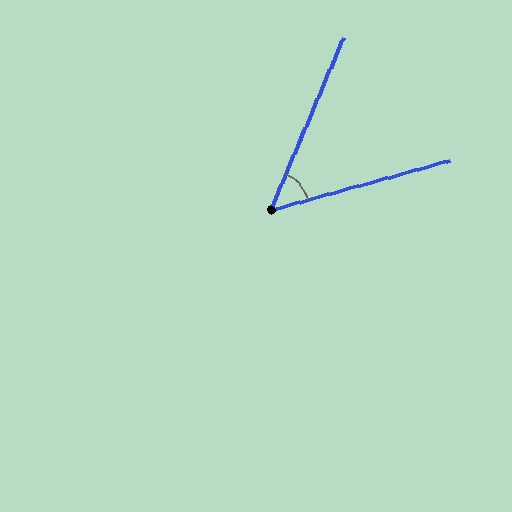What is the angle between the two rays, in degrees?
Approximately 52 degrees.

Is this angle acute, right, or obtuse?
It is acute.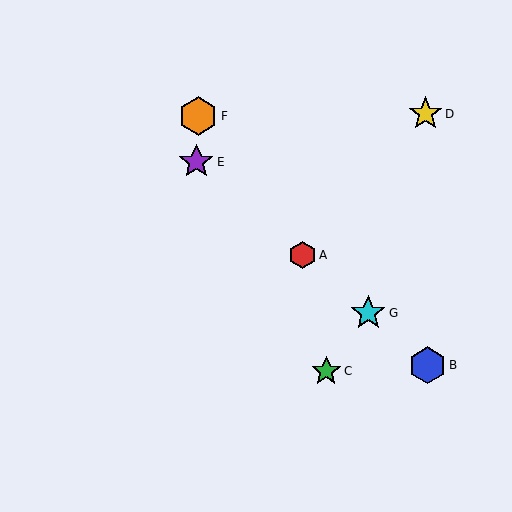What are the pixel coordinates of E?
Object E is at (196, 162).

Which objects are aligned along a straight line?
Objects A, B, E, G are aligned along a straight line.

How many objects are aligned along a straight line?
4 objects (A, B, E, G) are aligned along a straight line.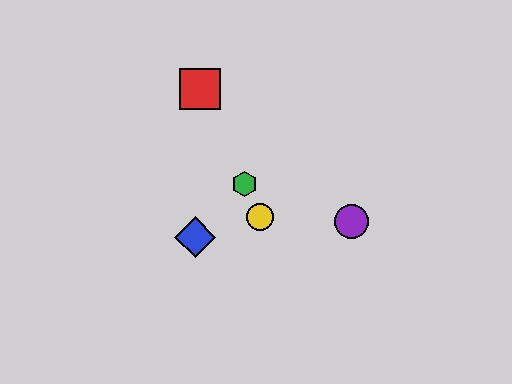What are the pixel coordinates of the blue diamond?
The blue diamond is at (195, 237).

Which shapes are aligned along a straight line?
The red square, the green hexagon, the yellow circle are aligned along a straight line.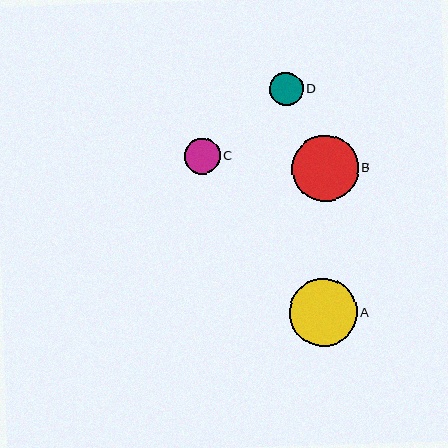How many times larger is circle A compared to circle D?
Circle A is approximately 2.0 times the size of circle D.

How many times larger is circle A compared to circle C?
Circle A is approximately 1.9 times the size of circle C.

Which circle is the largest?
Circle A is the largest with a size of approximately 68 pixels.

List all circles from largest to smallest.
From largest to smallest: A, B, C, D.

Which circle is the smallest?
Circle D is the smallest with a size of approximately 33 pixels.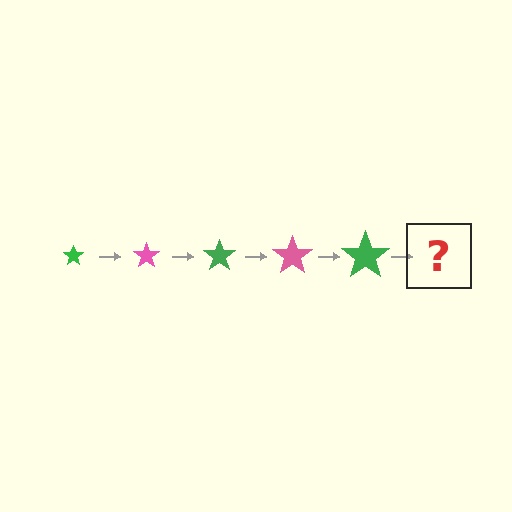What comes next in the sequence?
The next element should be a pink star, larger than the previous one.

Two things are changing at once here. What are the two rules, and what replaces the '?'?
The two rules are that the star grows larger each step and the color cycles through green and pink. The '?' should be a pink star, larger than the previous one.